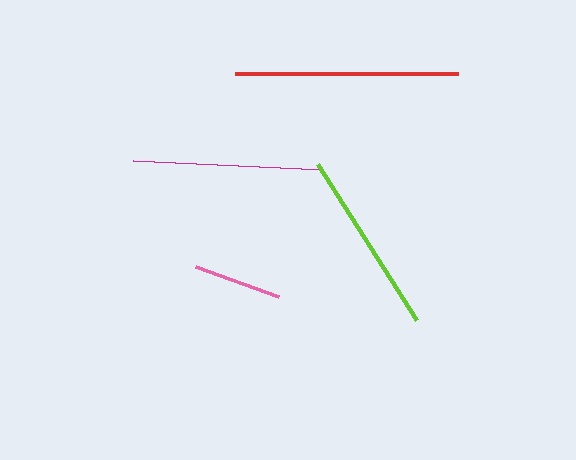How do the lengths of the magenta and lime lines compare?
The magenta and lime lines are approximately the same length.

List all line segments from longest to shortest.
From longest to shortest: red, magenta, lime, pink.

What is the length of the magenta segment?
The magenta segment is approximately 189 pixels long.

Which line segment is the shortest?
The pink line is the shortest at approximately 89 pixels.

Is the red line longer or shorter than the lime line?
The red line is longer than the lime line.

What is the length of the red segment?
The red segment is approximately 223 pixels long.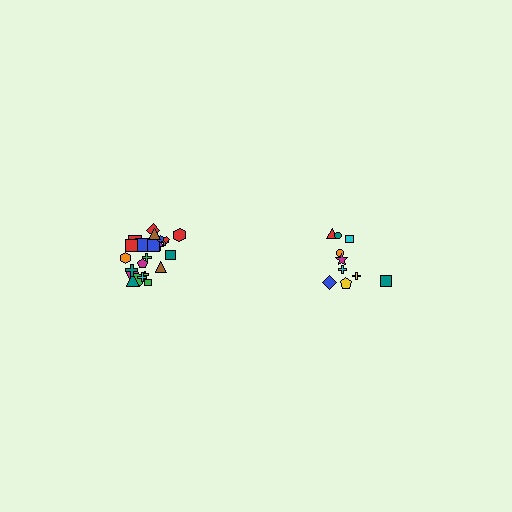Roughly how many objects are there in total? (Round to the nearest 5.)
Roughly 35 objects in total.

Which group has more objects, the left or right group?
The left group.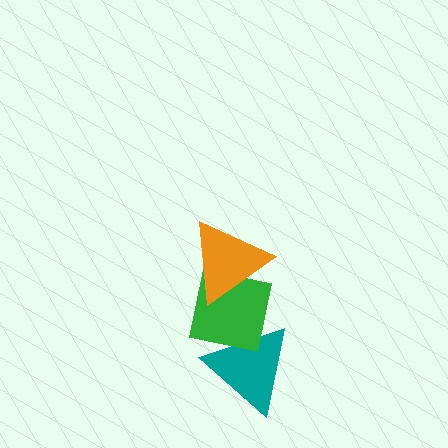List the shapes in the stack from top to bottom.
From top to bottom: the orange triangle, the green square, the teal triangle.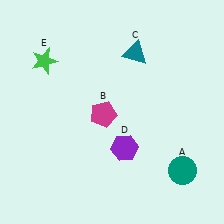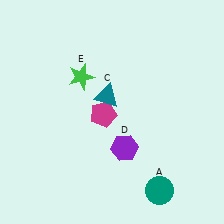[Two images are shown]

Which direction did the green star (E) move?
The green star (E) moved right.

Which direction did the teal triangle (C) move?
The teal triangle (C) moved down.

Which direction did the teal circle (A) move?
The teal circle (A) moved left.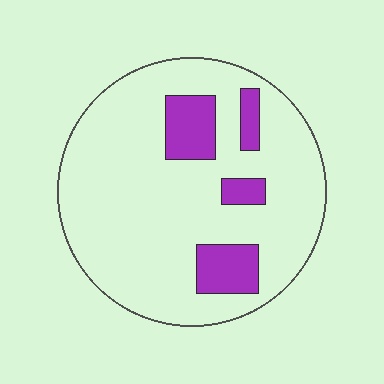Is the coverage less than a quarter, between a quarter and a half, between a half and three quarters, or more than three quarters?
Less than a quarter.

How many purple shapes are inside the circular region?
4.